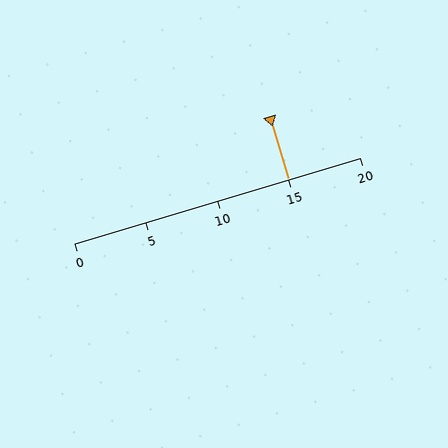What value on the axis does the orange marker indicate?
The marker indicates approximately 15.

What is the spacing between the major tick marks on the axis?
The major ticks are spaced 5 apart.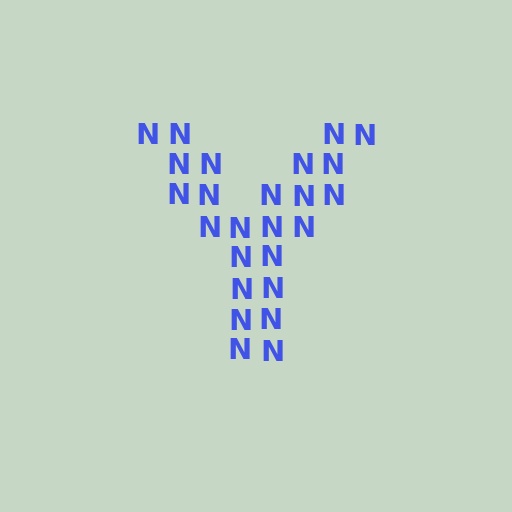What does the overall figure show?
The overall figure shows the letter Y.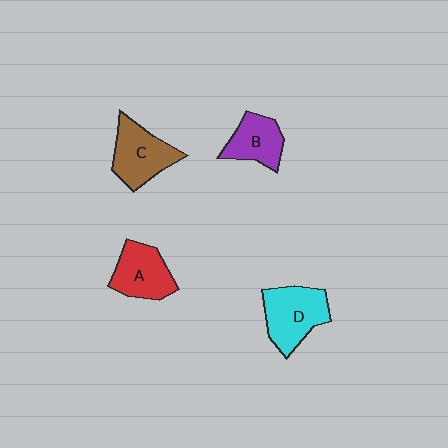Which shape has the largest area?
Shape D (cyan).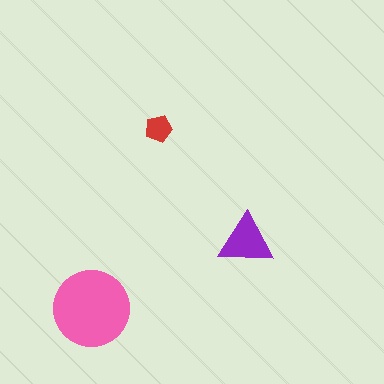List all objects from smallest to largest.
The red pentagon, the purple triangle, the pink circle.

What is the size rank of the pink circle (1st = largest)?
1st.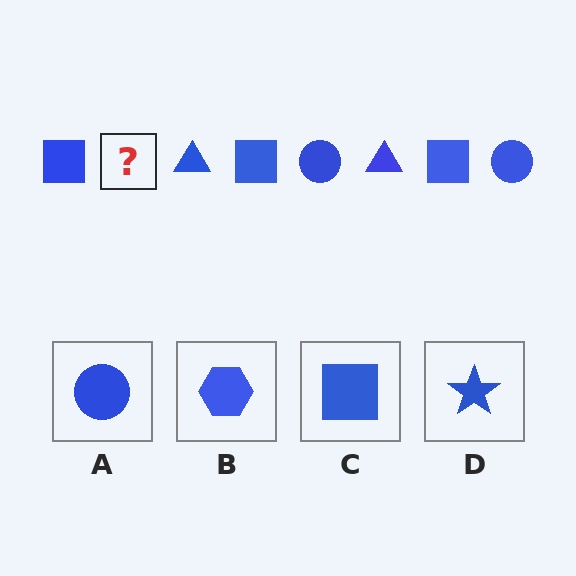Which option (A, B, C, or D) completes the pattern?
A.